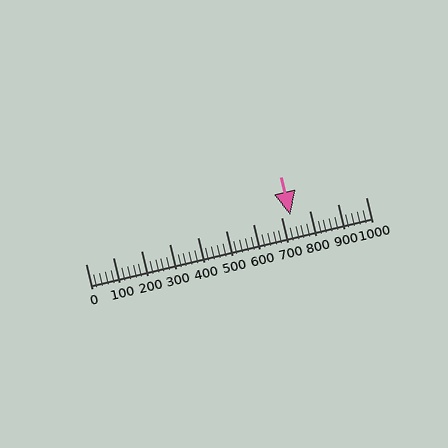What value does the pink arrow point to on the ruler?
The pink arrow points to approximately 732.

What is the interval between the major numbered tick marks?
The major tick marks are spaced 100 units apart.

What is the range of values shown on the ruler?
The ruler shows values from 0 to 1000.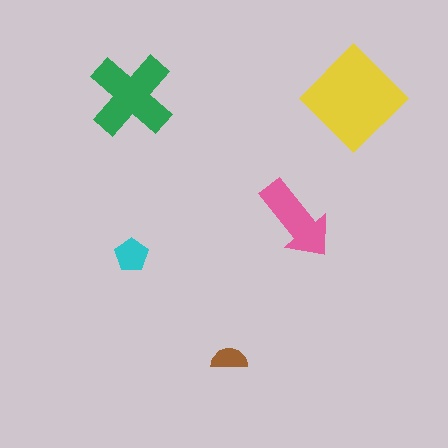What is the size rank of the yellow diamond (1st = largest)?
1st.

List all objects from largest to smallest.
The yellow diamond, the green cross, the pink arrow, the cyan pentagon, the brown semicircle.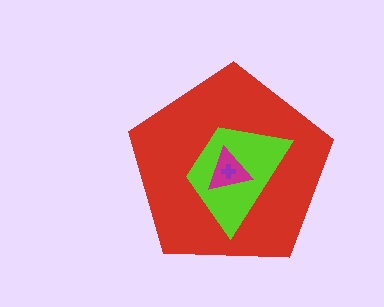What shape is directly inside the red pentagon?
The lime trapezoid.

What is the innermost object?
The purple cross.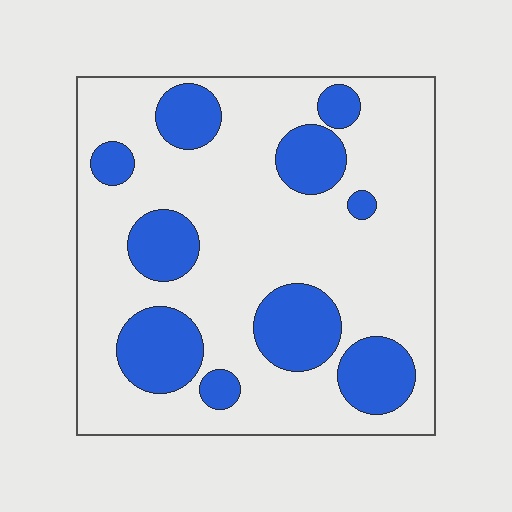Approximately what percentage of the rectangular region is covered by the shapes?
Approximately 25%.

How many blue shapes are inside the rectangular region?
10.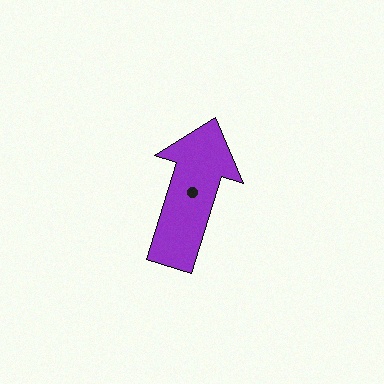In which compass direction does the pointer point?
North.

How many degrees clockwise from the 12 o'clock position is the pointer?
Approximately 17 degrees.